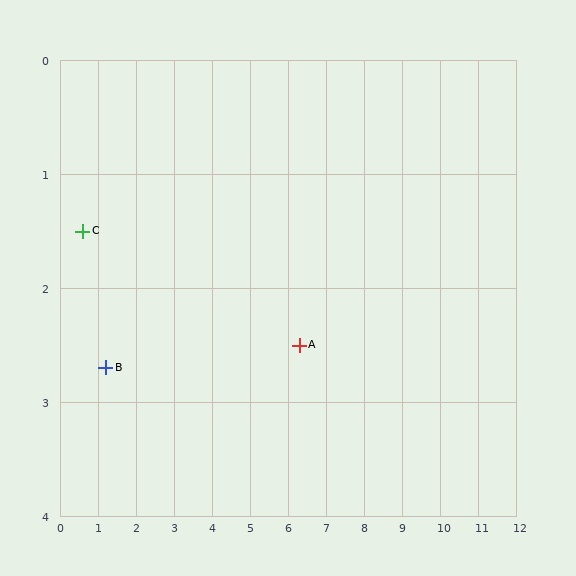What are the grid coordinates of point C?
Point C is at approximately (0.6, 1.5).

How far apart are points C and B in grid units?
Points C and B are about 1.3 grid units apart.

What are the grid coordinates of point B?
Point B is at approximately (1.2, 2.7).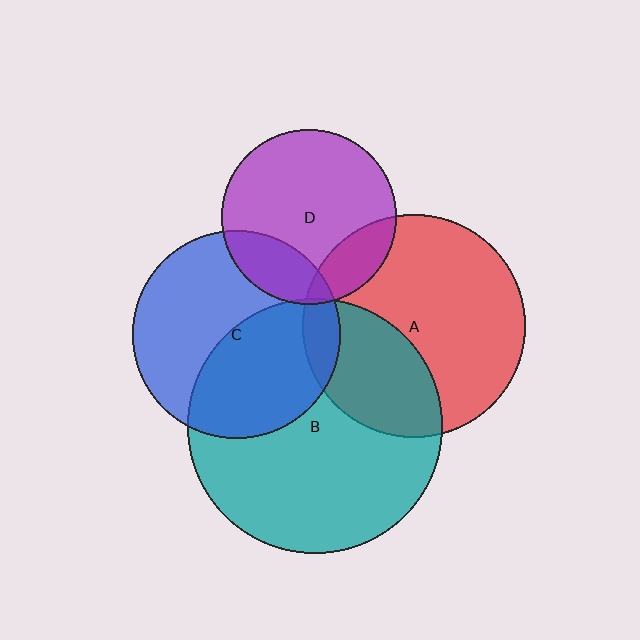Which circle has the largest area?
Circle B (teal).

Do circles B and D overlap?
Yes.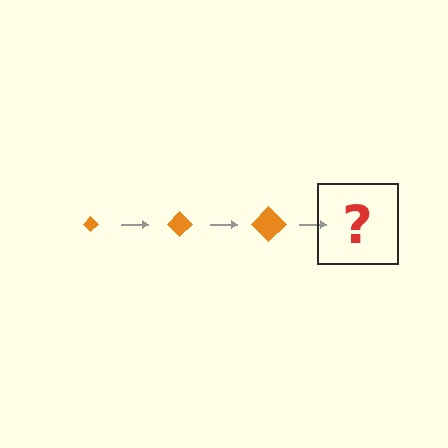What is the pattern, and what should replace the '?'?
The pattern is that the diamond gets progressively larger each step. The '?' should be an orange diamond, larger than the previous one.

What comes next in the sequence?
The next element should be an orange diamond, larger than the previous one.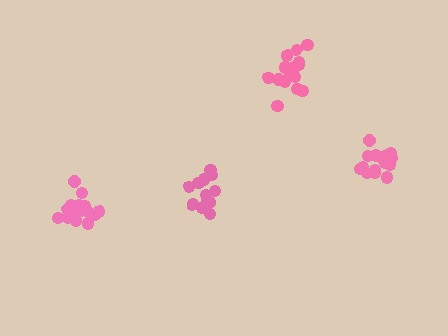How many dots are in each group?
Group 1: 15 dots, Group 2: 16 dots, Group 3: 13 dots, Group 4: 15 dots (59 total).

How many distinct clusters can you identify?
There are 4 distinct clusters.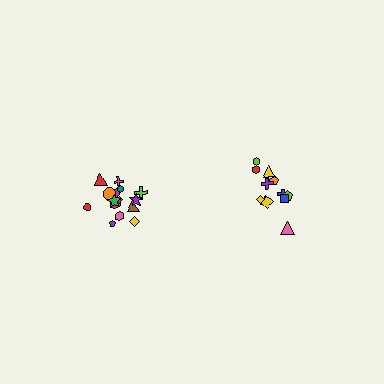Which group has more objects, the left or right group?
The left group.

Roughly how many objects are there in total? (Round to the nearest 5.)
Roughly 25 objects in total.